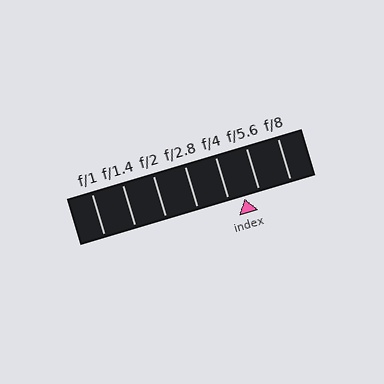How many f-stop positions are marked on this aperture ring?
There are 7 f-stop positions marked.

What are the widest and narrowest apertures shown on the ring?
The widest aperture shown is f/1 and the narrowest is f/8.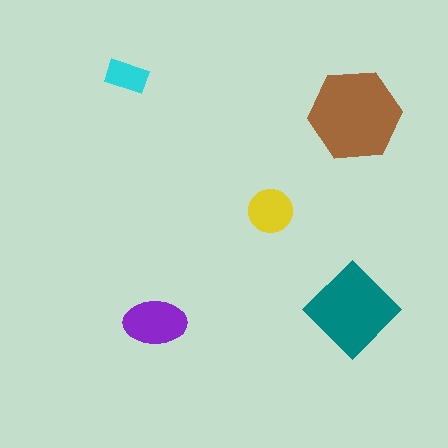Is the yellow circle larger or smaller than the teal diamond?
Smaller.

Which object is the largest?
The brown hexagon.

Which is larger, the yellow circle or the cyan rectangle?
The yellow circle.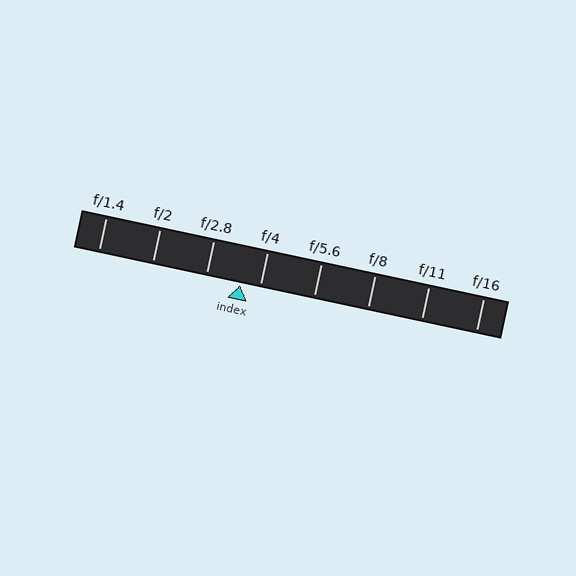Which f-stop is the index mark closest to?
The index mark is closest to f/4.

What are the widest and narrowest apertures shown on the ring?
The widest aperture shown is f/1.4 and the narrowest is f/16.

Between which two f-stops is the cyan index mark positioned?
The index mark is between f/2.8 and f/4.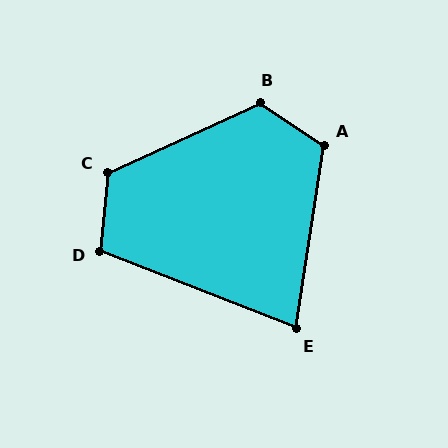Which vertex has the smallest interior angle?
E, at approximately 77 degrees.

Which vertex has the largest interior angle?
B, at approximately 121 degrees.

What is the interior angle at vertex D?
Approximately 106 degrees (obtuse).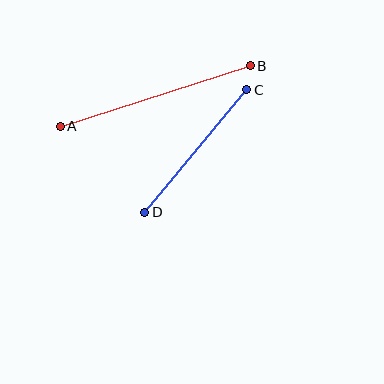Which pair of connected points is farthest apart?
Points A and B are farthest apart.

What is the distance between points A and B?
The distance is approximately 199 pixels.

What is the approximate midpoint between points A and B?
The midpoint is at approximately (155, 96) pixels.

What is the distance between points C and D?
The distance is approximately 160 pixels.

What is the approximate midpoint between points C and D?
The midpoint is at approximately (196, 151) pixels.